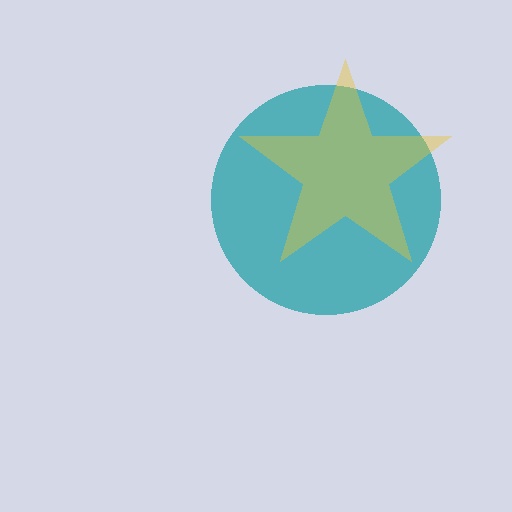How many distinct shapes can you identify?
There are 2 distinct shapes: a teal circle, a yellow star.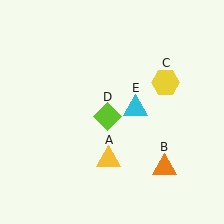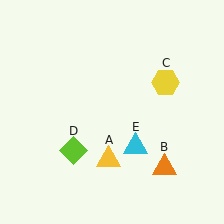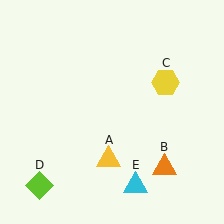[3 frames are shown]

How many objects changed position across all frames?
2 objects changed position: lime diamond (object D), cyan triangle (object E).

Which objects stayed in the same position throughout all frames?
Yellow triangle (object A) and orange triangle (object B) and yellow hexagon (object C) remained stationary.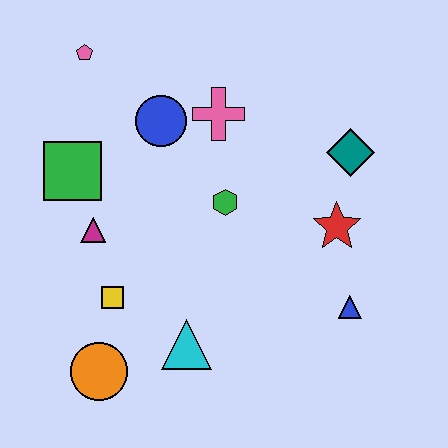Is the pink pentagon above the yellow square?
Yes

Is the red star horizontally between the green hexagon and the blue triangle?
Yes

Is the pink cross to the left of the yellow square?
No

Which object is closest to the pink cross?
The blue circle is closest to the pink cross.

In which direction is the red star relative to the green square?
The red star is to the right of the green square.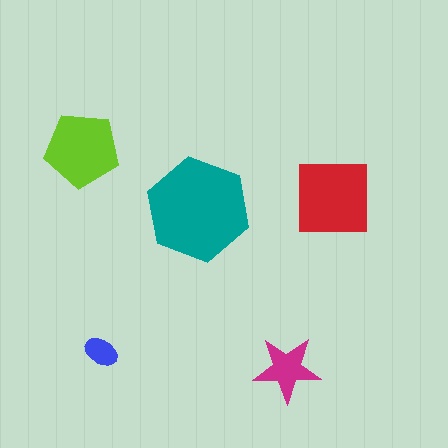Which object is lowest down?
The magenta star is bottommost.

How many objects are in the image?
There are 5 objects in the image.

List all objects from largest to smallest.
The teal hexagon, the red square, the lime pentagon, the magenta star, the blue ellipse.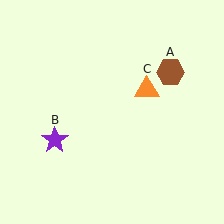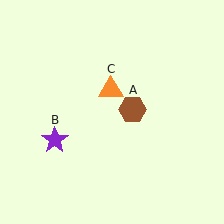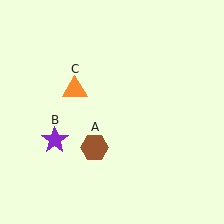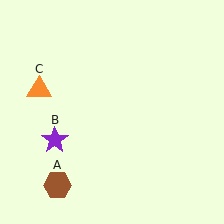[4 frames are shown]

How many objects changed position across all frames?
2 objects changed position: brown hexagon (object A), orange triangle (object C).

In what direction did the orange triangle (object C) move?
The orange triangle (object C) moved left.